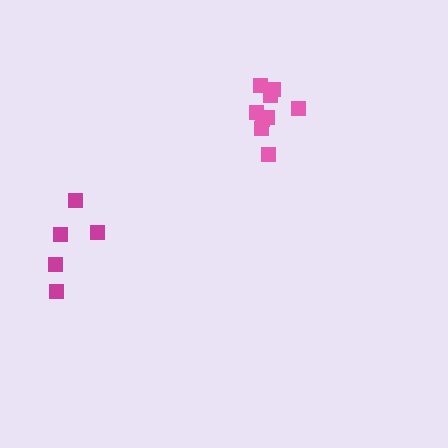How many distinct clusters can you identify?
There are 2 distinct clusters.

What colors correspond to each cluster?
The clusters are colored: pink, magenta.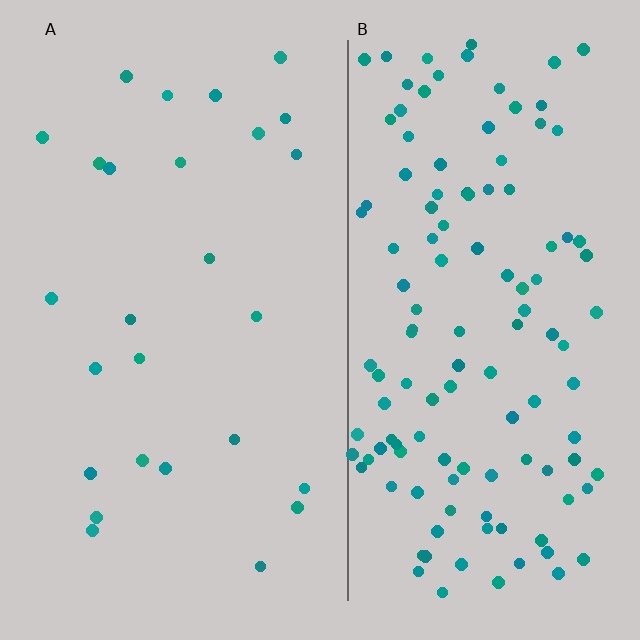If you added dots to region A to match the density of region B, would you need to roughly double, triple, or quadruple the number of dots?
Approximately quadruple.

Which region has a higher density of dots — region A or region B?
B (the right).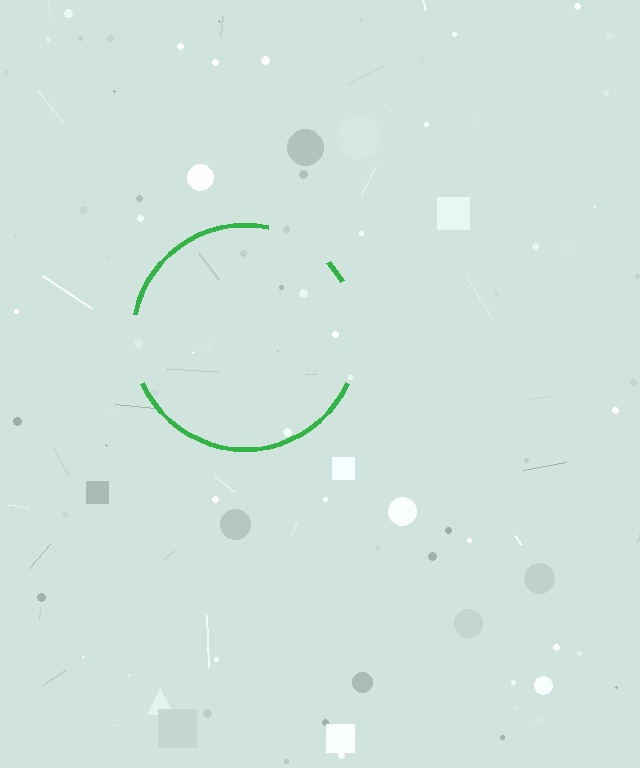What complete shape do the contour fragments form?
The contour fragments form a circle.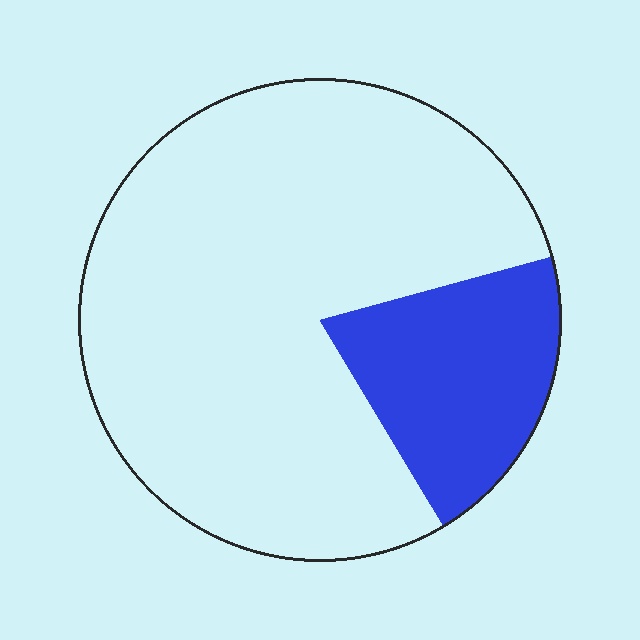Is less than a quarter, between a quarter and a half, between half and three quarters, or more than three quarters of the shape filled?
Less than a quarter.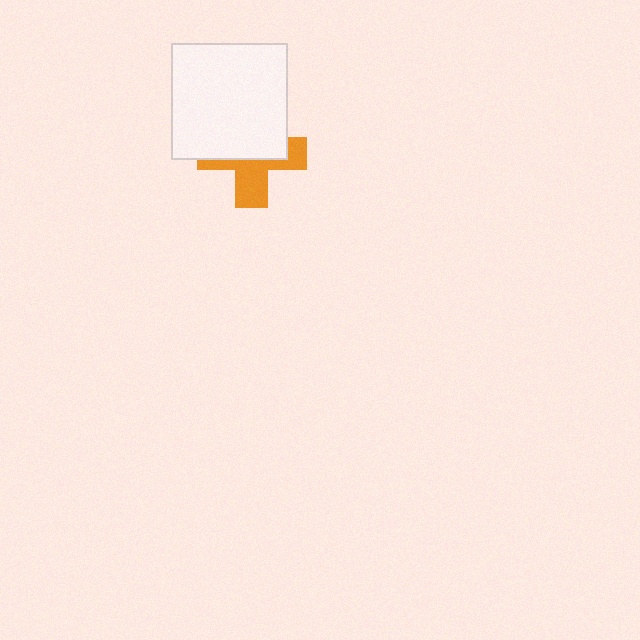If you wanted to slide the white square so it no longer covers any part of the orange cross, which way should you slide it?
Slide it up — that is the most direct way to separate the two shapes.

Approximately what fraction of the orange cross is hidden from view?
Roughly 54% of the orange cross is hidden behind the white square.